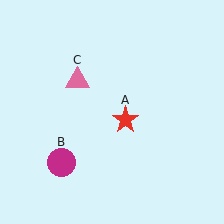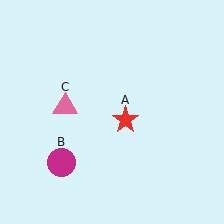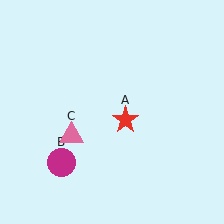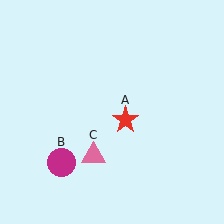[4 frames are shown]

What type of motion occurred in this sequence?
The pink triangle (object C) rotated counterclockwise around the center of the scene.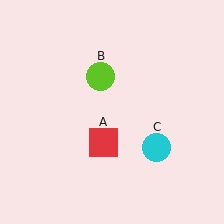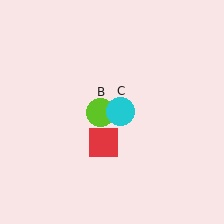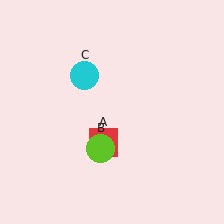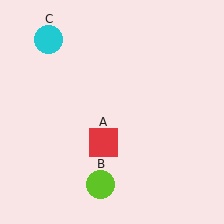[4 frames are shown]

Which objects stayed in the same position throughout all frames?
Red square (object A) remained stationary.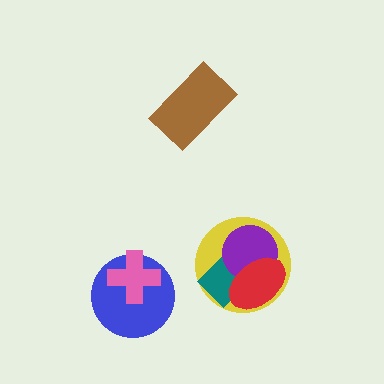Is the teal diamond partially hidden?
Yes, it is partially covered by another shape.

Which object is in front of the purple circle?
The red ellipse is in front of the purple circle.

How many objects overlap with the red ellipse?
3 objects overlap with the red ellipse.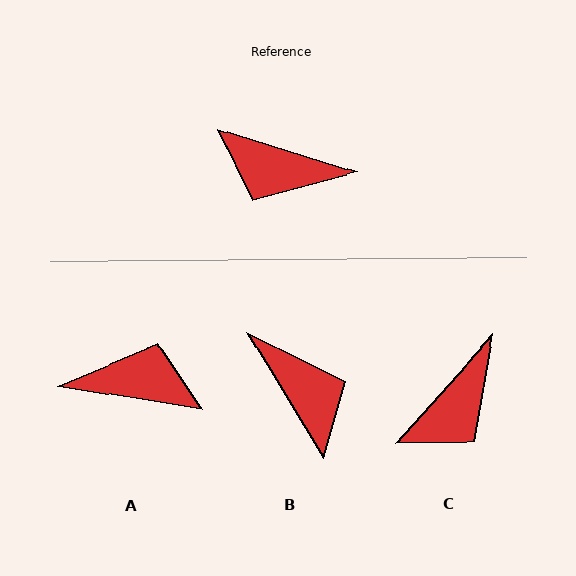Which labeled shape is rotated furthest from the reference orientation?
A, about 172 degrees away.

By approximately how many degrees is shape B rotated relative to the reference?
Approximately 138 degrees counter-clockwise.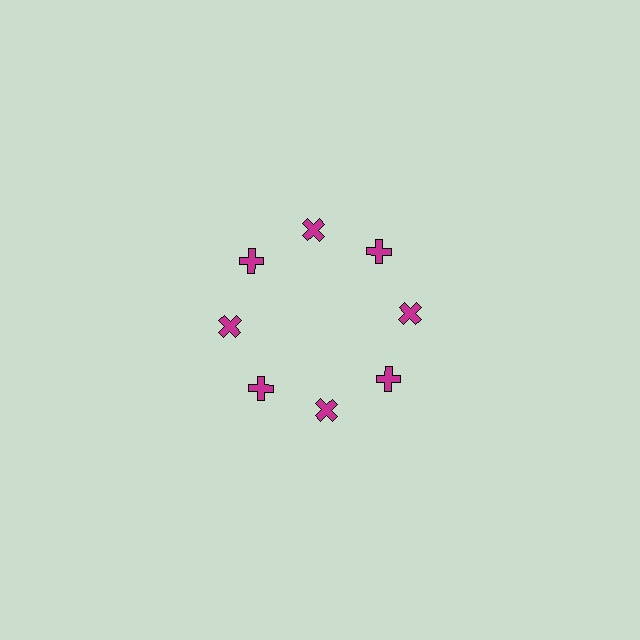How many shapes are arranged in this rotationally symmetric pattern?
There are 8 shapes, arranged in 8 groups of 1.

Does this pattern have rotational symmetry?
Yes, this pattern has 8-fold rotational symmetry. It looks the same after rotating 45 degrees around the center.